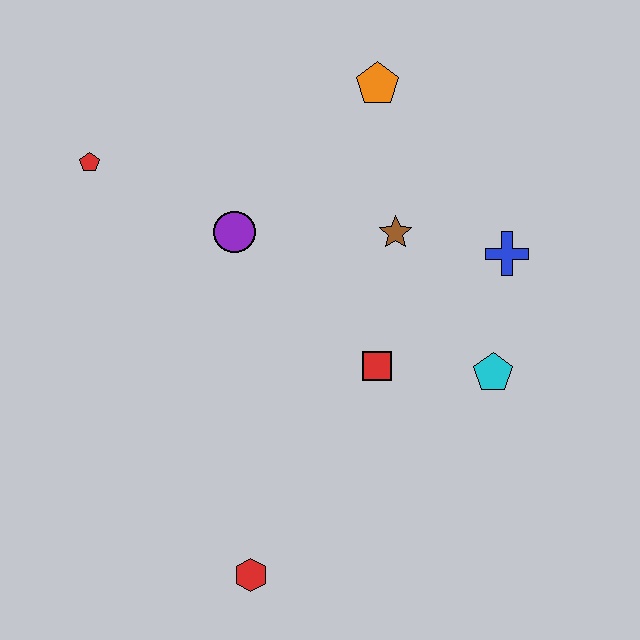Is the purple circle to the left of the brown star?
Yes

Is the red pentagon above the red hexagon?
Yes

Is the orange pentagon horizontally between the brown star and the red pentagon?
Yes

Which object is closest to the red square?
The cyan pentagon is closest to the red square.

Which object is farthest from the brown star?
The red hexagon is farthest from the brown star.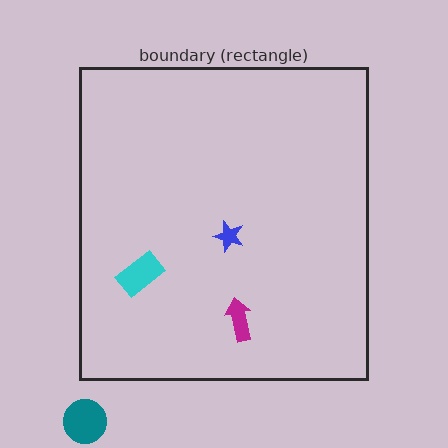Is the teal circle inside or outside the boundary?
Outside.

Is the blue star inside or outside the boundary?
Inside.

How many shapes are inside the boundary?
3 inside, 1 outside.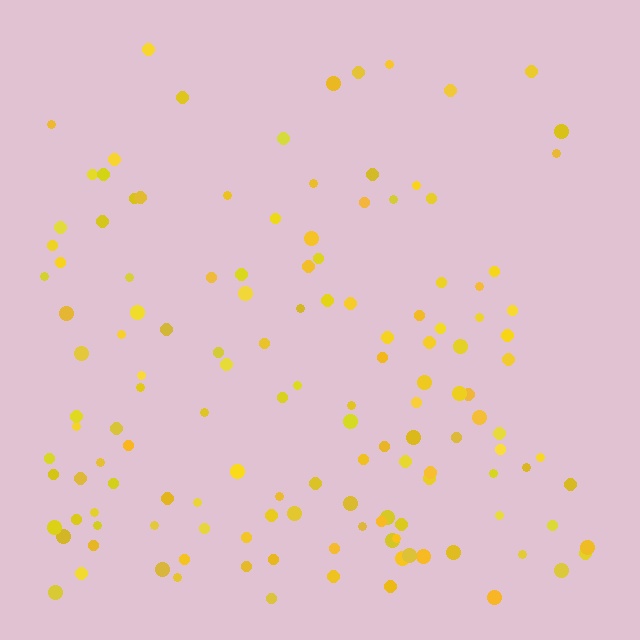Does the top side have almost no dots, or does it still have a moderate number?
Still a moderate number, just noticeably fewer than the bottom.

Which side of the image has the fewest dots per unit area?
The top.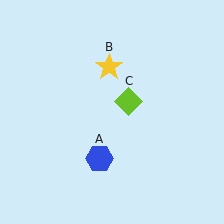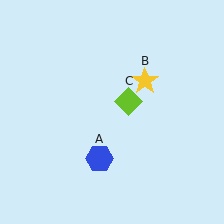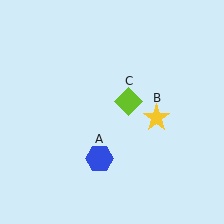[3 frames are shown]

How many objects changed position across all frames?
1 object changed position: yellow star (object B).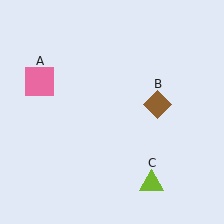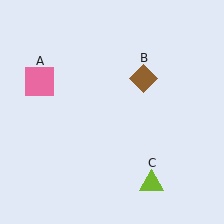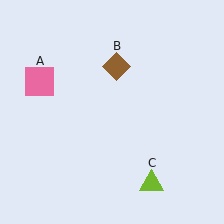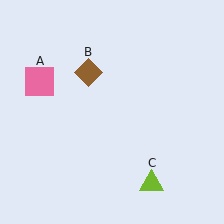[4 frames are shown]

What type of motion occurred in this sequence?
The brown diamond (object B) rotated counterclockwise around the center of the scene.